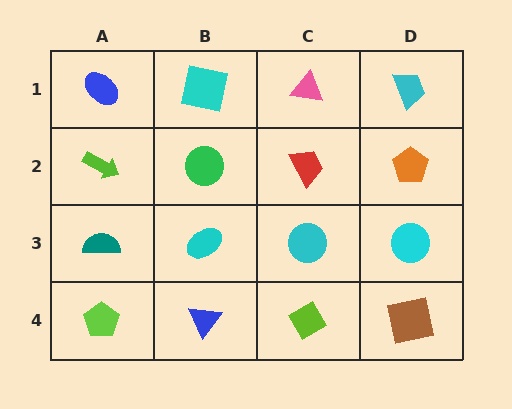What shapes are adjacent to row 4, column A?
A teal semicircle (row 3, column A), a blue triangle (row 4, column B).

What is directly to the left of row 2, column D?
A red trapezoid.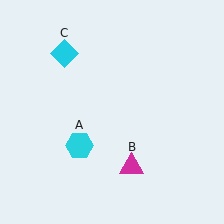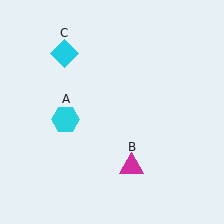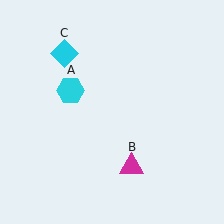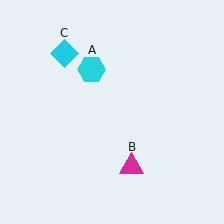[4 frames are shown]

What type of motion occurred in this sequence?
The cyan hexagon (object A) rotated clockwise around the center of the scene.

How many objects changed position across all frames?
1 object changed position: cyan hexagon (object A).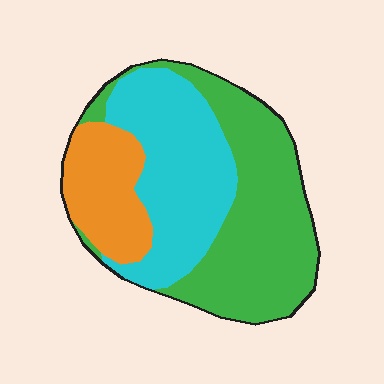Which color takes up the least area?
Orange, at roughly 20%.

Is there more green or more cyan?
Green.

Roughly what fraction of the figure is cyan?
Cyan takes up between a third and a half of the figure.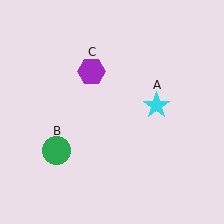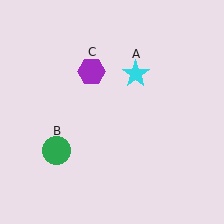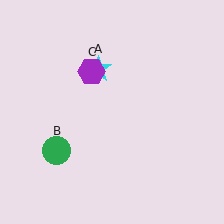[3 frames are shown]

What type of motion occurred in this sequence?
The cyan star (object A) rotated counterclockwise around the center of the scene.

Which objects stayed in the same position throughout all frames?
Green circle (object B) and purple hexagon (object C) remained stationary.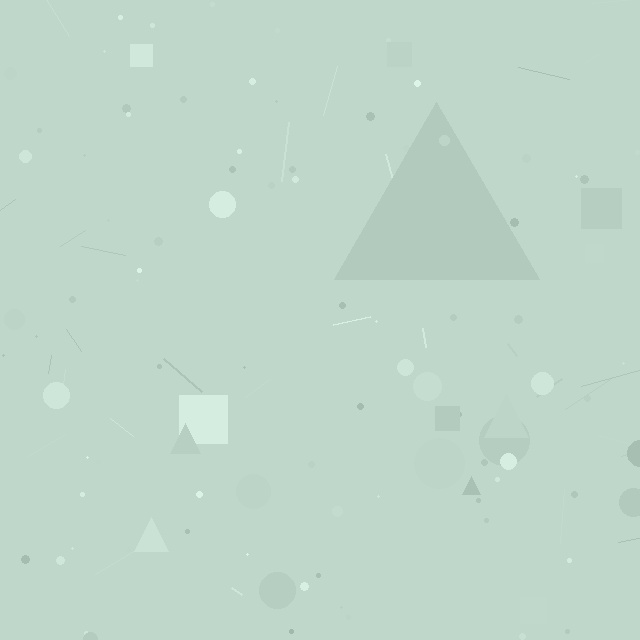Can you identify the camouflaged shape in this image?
The camouflaged shape is a triangle.